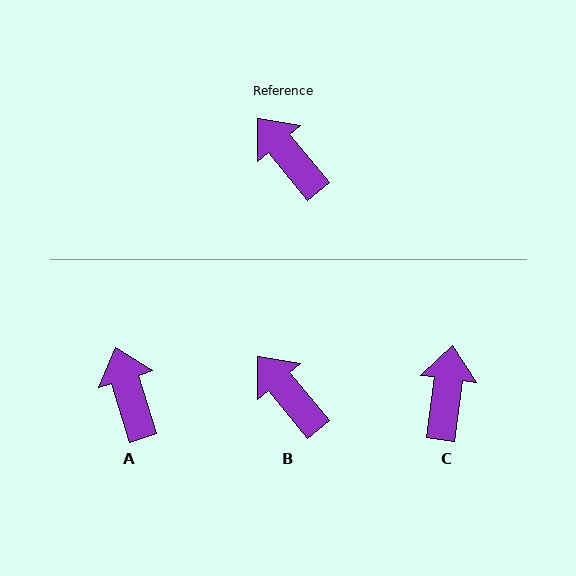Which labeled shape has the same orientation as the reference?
B.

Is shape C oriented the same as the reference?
No, it is off by about 47 degrees.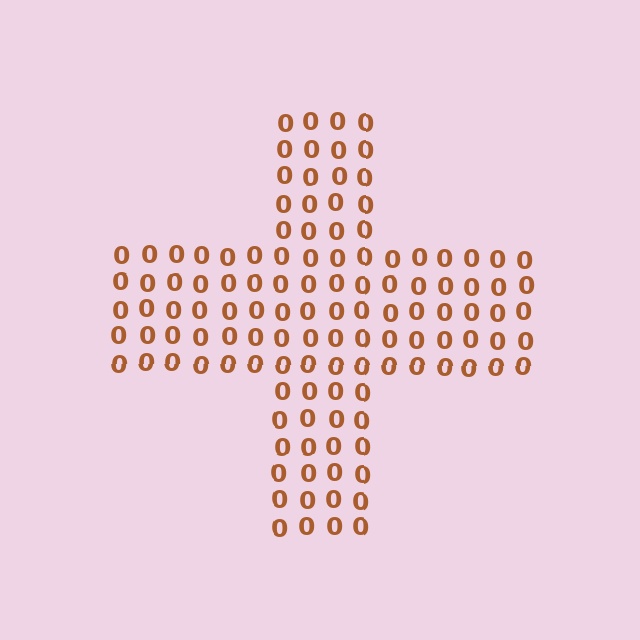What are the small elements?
The small elements are digit 0's.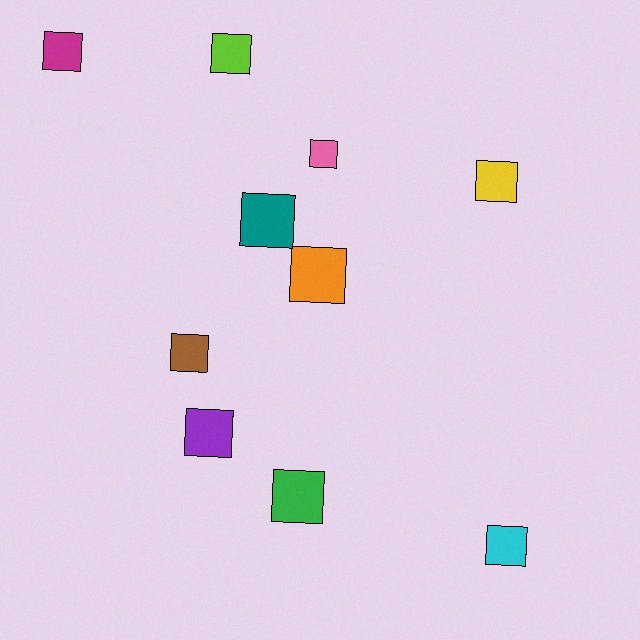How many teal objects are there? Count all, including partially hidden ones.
There is 1 teal object.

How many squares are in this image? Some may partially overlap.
There are 10 squares.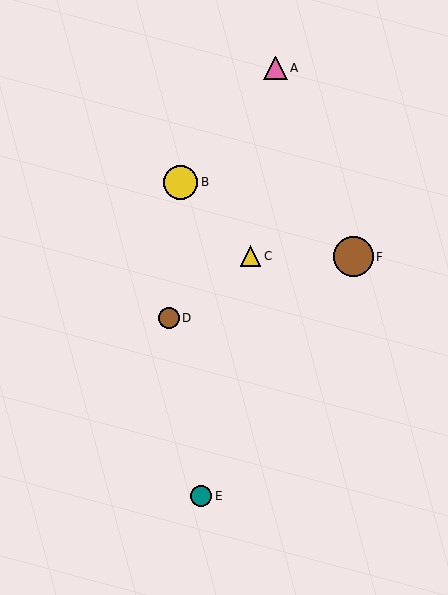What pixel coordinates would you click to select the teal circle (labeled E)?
Click at (201, 496) to select the teal circle E.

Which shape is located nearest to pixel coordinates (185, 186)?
The yellow circle (labeled B) at (181, 182) is nearest to that location.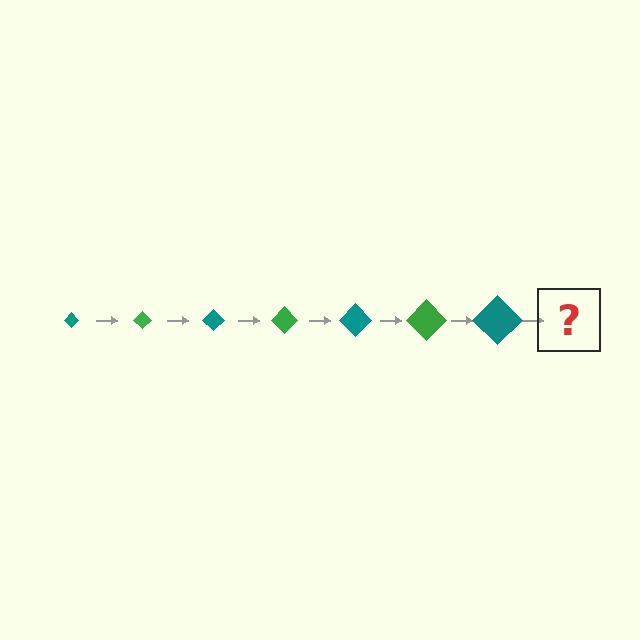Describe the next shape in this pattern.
It should be a green diamond, larger than the previous one.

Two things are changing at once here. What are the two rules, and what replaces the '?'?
The two rules are that the diamond grows larger each step and the color cycles through teal and green. The '?' should be a green diamond, larger than the previous one.